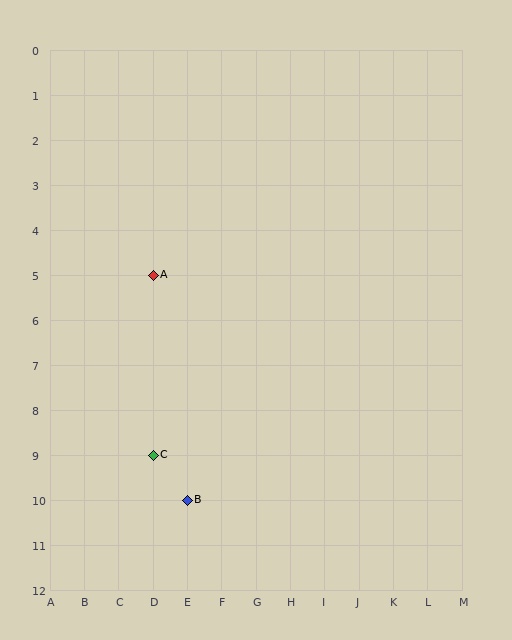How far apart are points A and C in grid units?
Points A and C are 4 rows apart.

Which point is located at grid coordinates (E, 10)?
Point B is at (E, 10).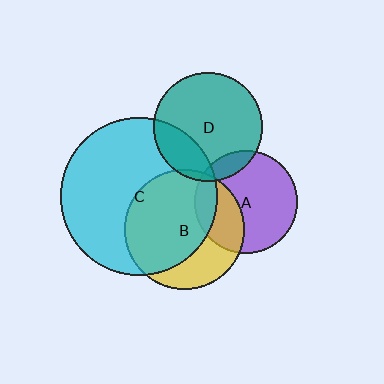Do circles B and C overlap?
Yes.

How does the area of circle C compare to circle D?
Approximately 2.1 times.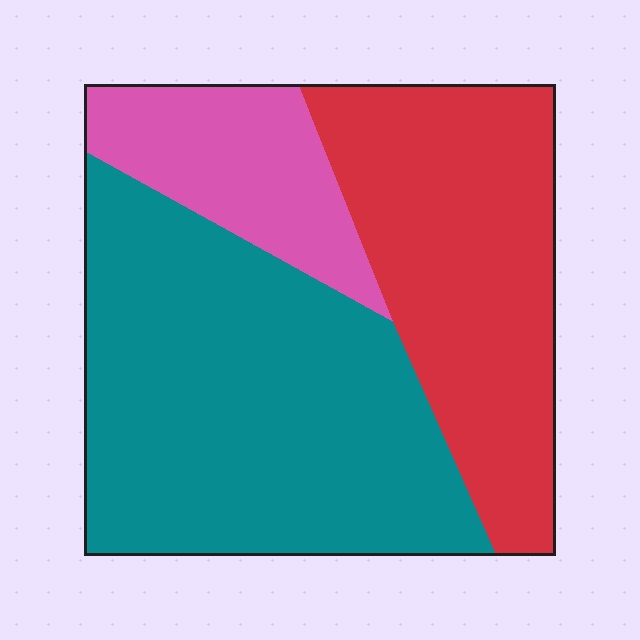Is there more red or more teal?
Teal.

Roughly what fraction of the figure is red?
Red takes up between a quarter and a half of the figure.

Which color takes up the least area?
Pink, at roughly 15%.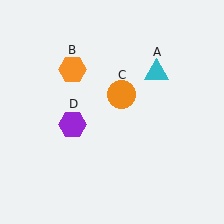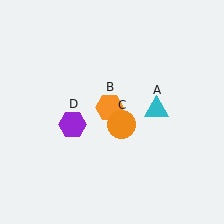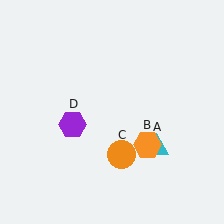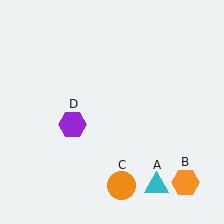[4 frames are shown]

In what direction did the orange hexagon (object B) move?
The orange hexagon (object B) moved down and to the right.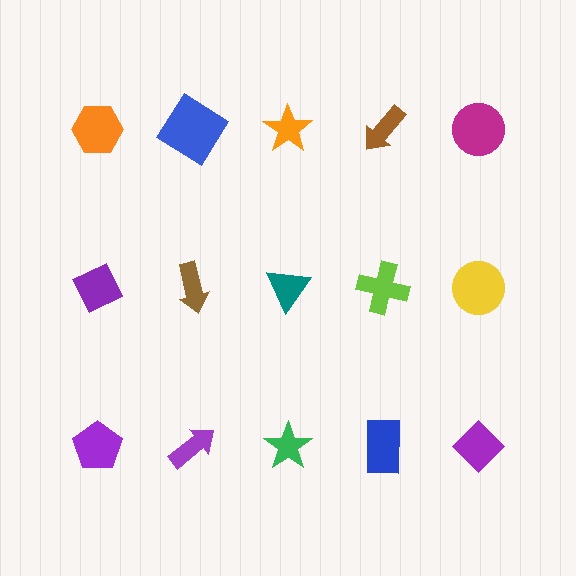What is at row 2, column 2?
A brown arrow.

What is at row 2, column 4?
A lime cross.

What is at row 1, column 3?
An orange star.